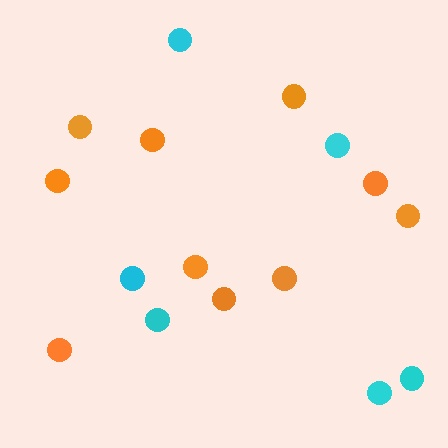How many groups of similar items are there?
There are 2 groups: one group of orange circles (10) and one group of cyan circles (6).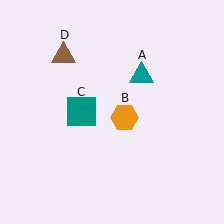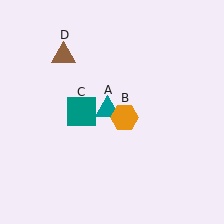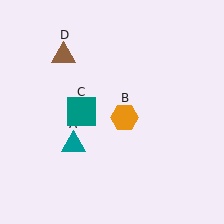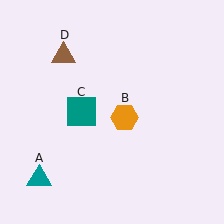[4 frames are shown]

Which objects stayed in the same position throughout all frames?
Orange hexagon (object B) and teal square (object C) and brown triangle (object D) remained stationary.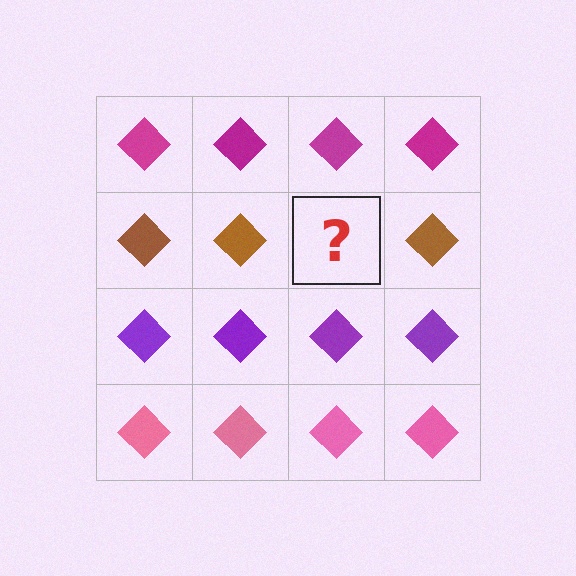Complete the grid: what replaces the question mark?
The question mark should be replaced with a brown diamond.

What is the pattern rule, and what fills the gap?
The rule is that each row has a consistent color. The gap should be filled with a brown diamond.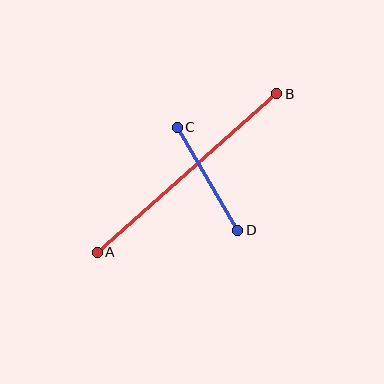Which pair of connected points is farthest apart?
Points A and B are farthest apart.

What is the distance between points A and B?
The distance is approximately 240 pixels.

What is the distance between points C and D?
The distance is approximately 119 pixels.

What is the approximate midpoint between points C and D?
The midpoint is at approximately (207, 179) pixels.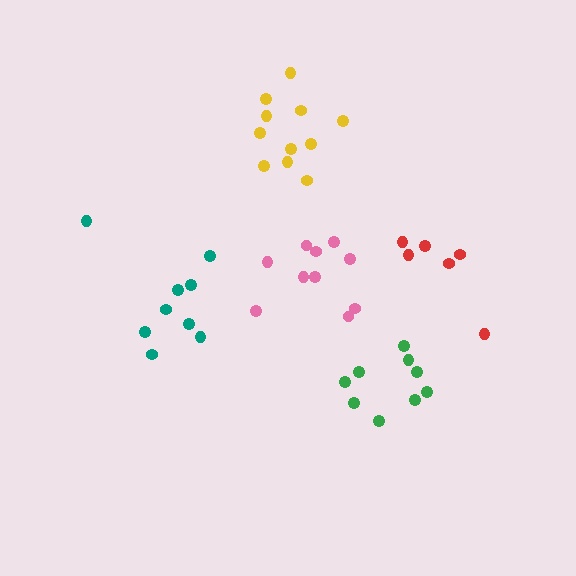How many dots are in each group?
Group 1: 6 dots, Group 2: 9 dots, Group 3: 11 dots, Group 4: 10 dots, Group 5: 9 dots (45 total).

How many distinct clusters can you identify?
There are 5 distinct clusters.